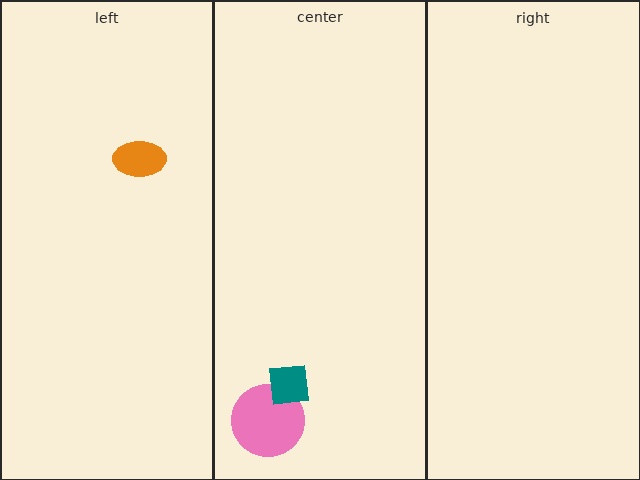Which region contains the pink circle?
The center region.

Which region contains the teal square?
The center region.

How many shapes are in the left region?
1.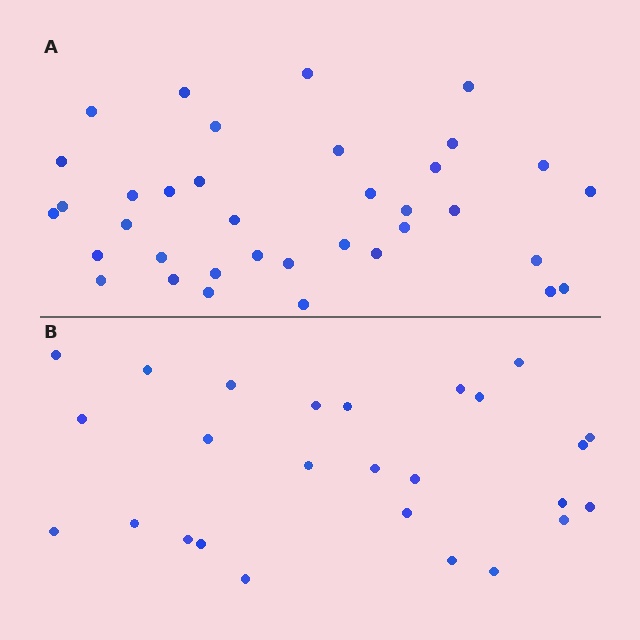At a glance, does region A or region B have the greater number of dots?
Region A (the top region) has more dots.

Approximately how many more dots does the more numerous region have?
Region A has roughly 10 or so more dots than region B.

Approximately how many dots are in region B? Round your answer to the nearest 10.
About 30 dots. (The exact count is 26, which rounds to 30.)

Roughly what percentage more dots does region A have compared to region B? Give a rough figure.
About 40% more.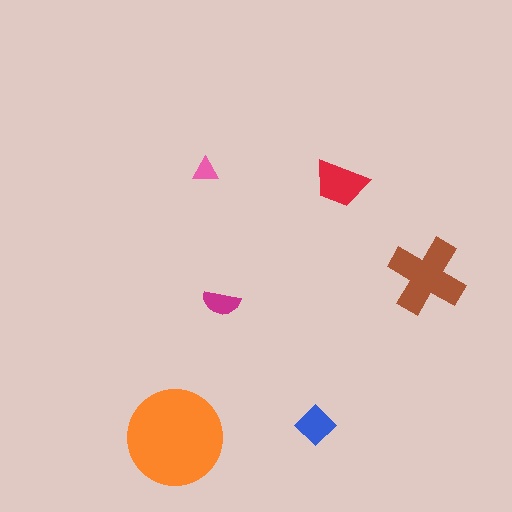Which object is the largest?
The orange circle.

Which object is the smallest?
The pink triangle.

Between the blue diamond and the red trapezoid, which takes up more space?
The red trapezoid.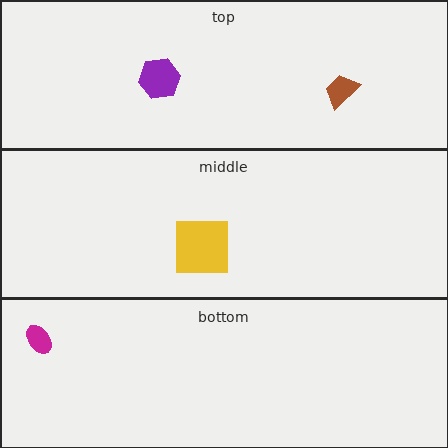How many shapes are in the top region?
2.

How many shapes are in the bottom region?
1.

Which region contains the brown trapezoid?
The top region.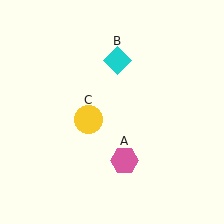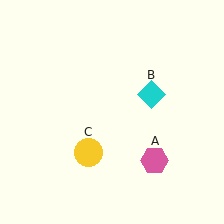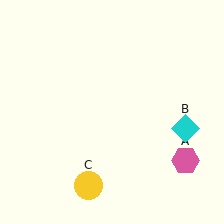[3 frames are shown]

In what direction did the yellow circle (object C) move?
The yellow circle (object C) moved down.